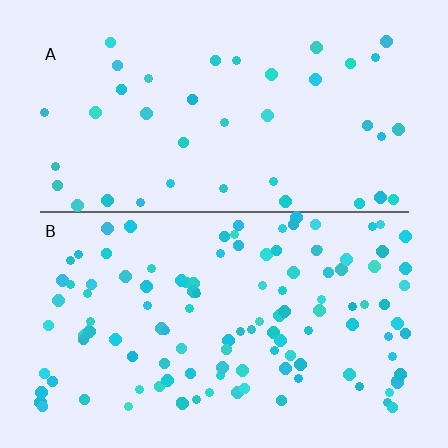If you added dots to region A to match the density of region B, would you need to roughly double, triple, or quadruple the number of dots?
Approximately triple.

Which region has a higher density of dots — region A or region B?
B (the bottom).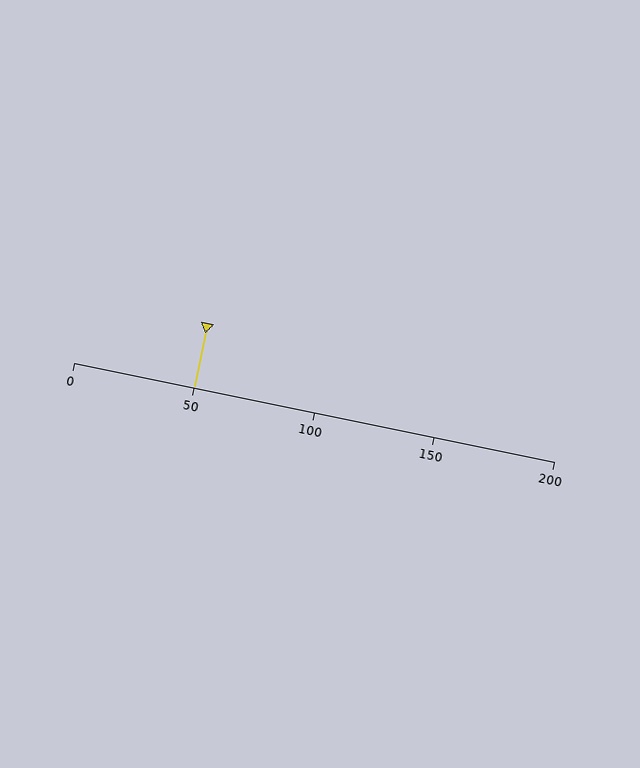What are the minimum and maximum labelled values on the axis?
The axis runs from 0 to 200.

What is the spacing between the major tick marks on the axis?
The major ticks are spaced 50 apart.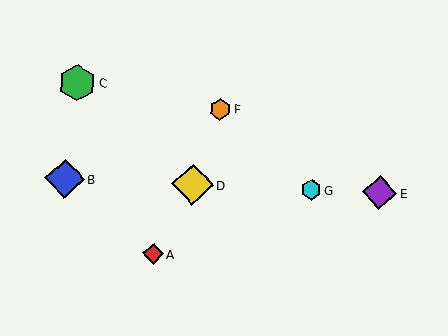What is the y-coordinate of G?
Object G is at y≈190.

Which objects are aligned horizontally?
Objects B, D, E, G are aligned horizontally.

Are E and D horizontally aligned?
Yes, both are at y≈193.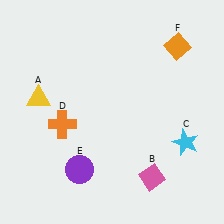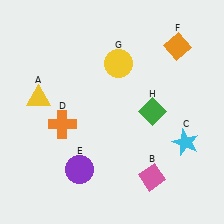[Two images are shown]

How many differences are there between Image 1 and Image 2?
There are 2 differences between the two images.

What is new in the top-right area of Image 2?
A green diamond (H) was added in the top-right area of Image 2.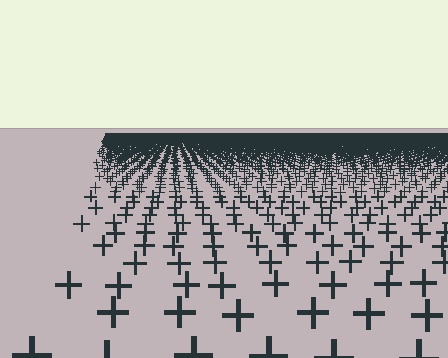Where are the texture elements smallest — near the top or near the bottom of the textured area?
Near the top.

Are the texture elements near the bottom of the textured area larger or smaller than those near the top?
Larger. Near the bottom, elements are closer to the viewer and appear at a bigger on-screen size.